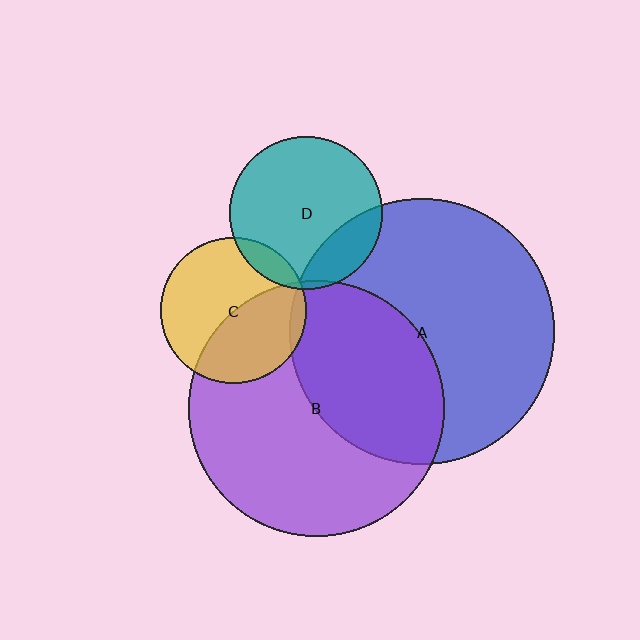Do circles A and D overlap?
Yes.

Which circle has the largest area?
Circle A (blue).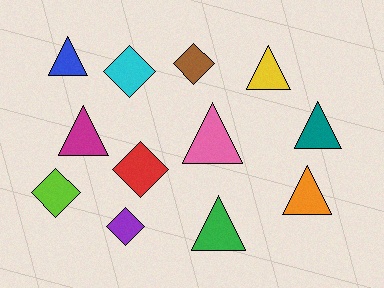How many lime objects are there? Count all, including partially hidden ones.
There is 1 lime object.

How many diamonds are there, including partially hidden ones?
There are 5 diamonds.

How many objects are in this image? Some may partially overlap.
There are 12 objects.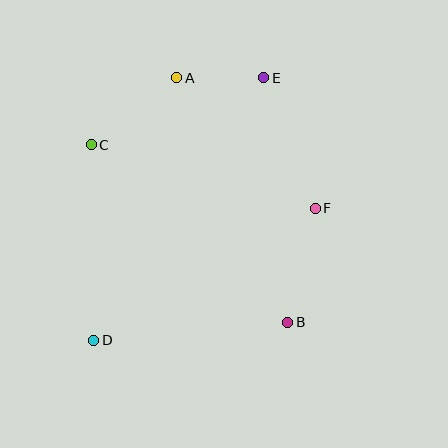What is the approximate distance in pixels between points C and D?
The distance between C and D is approximately 196 pixels.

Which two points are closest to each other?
Points A and E are closest to each other.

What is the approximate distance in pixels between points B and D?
The distance between B and D is approximately 195 pixels.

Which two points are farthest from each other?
Points D and E are farthest from each other.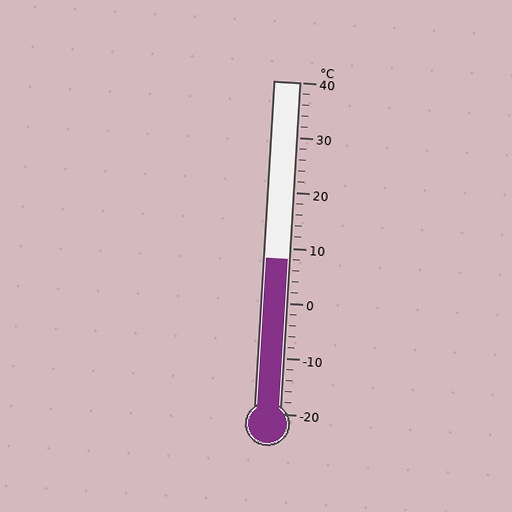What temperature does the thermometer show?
The thermometer shows approximately 8°C.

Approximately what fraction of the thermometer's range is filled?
The thermometer is filled to approximately 45% of its range.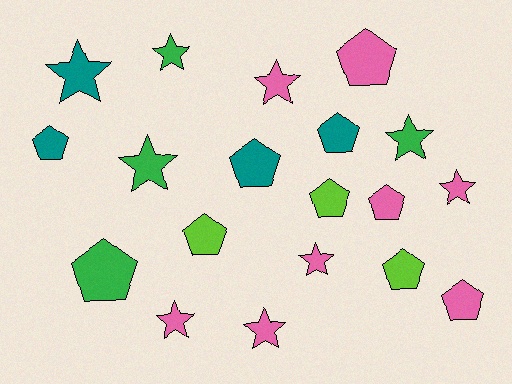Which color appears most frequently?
Pink, with 8 objects.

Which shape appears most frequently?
Pentagon, with 10 objects.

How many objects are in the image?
There are 19 objects.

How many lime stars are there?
There are no lime stars.